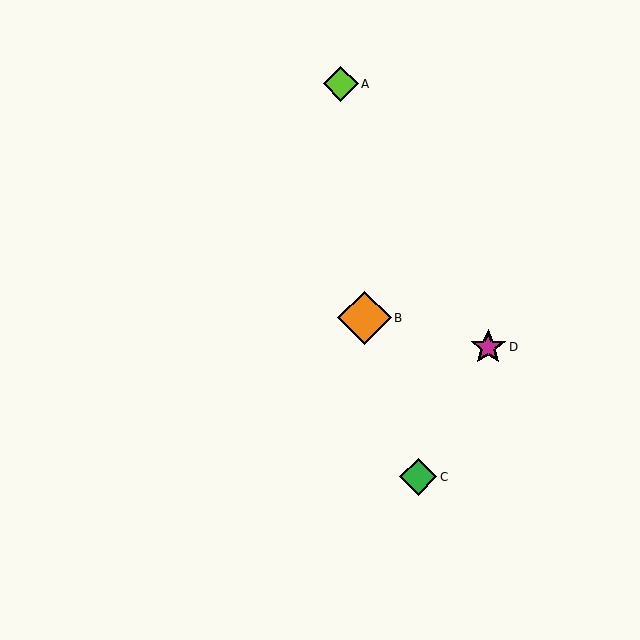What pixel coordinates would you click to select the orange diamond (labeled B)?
Click at (364, 318) to select the orange diamond B.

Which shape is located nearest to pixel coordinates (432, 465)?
The green diamond (labeled C) at (418, 477) is nearest to that location.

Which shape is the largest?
The orange diamond (labeled B) is the largest.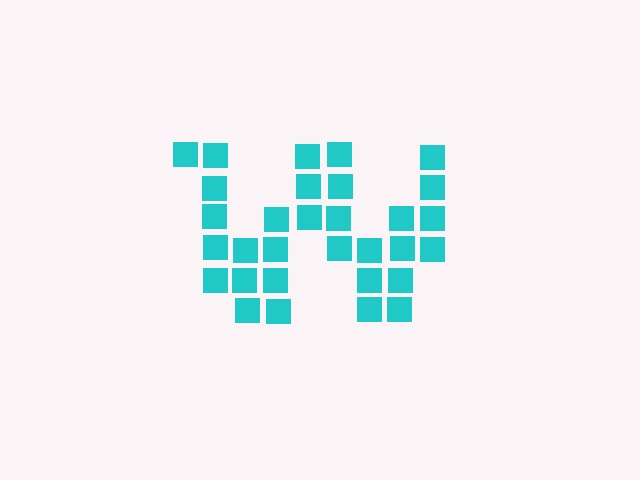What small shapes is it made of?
It is made of small squares.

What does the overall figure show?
The overall figure shows the letter W.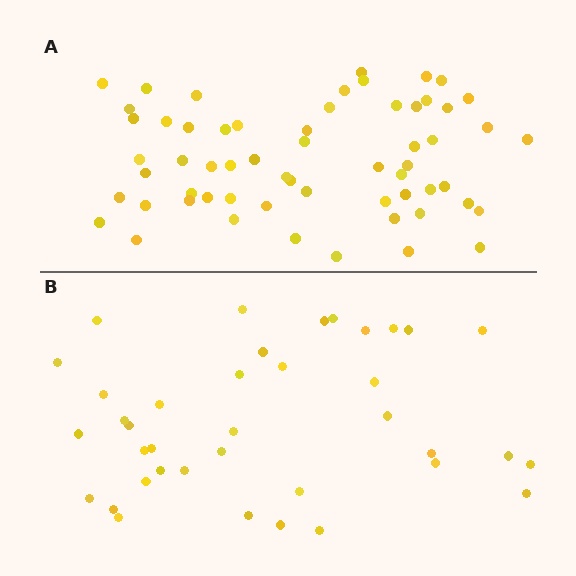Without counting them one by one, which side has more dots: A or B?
Region A (the top region) has more dots.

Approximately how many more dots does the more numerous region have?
Region A has approximately 20 more dots than region B.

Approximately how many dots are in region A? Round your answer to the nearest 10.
About 60 dots.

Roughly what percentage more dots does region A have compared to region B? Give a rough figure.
About 60% more.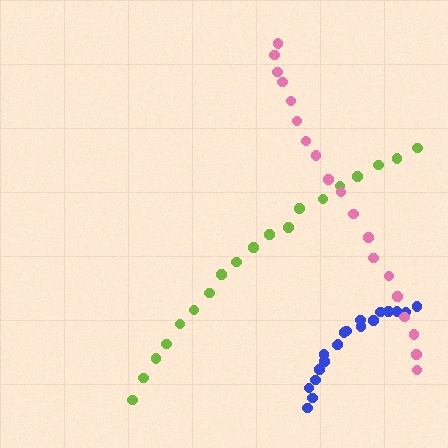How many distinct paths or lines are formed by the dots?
There are 3 distinct paths.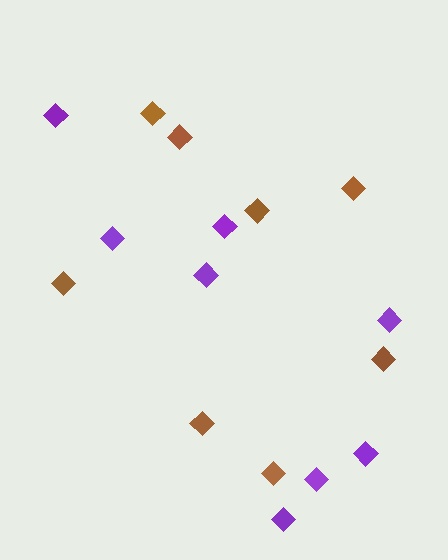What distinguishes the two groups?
There are 2 groups: one group of brown diamonds (8) and one group of purple diamonds (8).